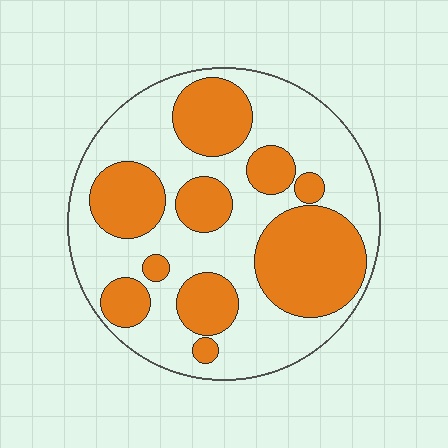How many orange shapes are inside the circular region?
10.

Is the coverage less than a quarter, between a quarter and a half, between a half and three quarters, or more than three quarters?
Between a quarter and a half.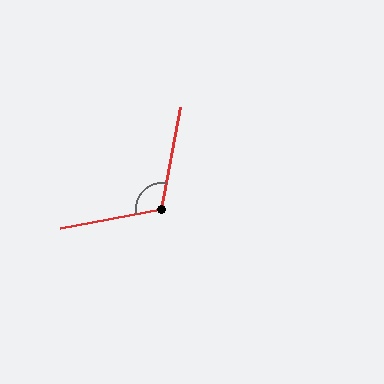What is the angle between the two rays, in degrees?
Approximately 111 degrees.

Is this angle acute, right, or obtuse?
It is obtuse.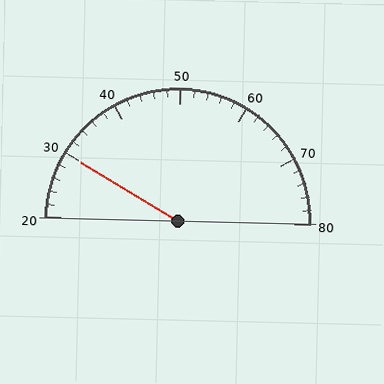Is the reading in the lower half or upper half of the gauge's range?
The reading is in the lower half of the range (20 to 80).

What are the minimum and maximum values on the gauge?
The gauge ranges from 20 to 80.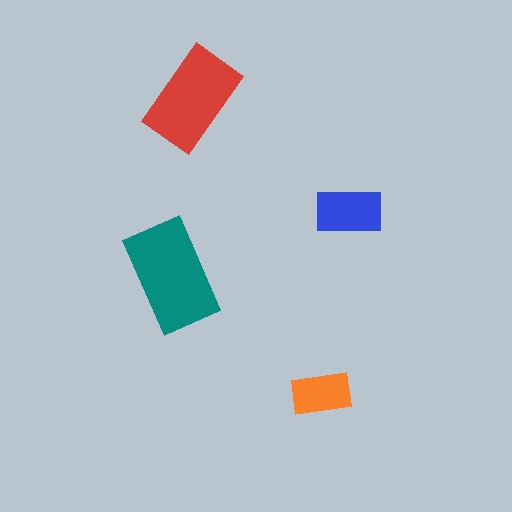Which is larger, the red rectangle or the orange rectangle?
The red one.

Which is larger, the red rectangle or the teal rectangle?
The teal one.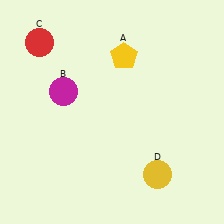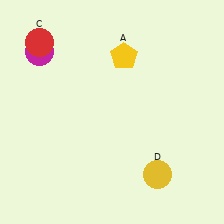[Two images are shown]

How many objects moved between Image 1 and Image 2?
1 object moved between the two images.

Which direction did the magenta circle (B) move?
The magenta circle (B) moved up.